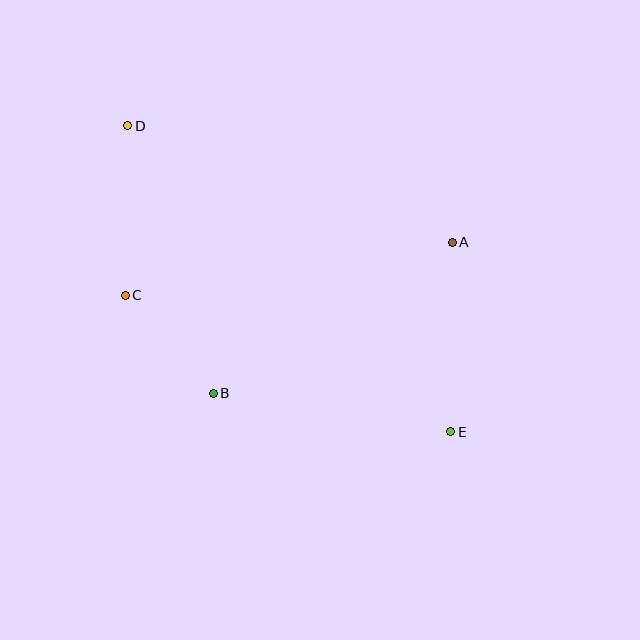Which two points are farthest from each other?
Points D and E are farthest from each other.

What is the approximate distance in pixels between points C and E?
The distance between C and E is approximately 353 pixels.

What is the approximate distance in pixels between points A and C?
The distance between A and C is approximately 331 pixels.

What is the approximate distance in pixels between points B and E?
The distance between B and E is approximately 240 pixels.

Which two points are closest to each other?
Points B and C are closest to each other.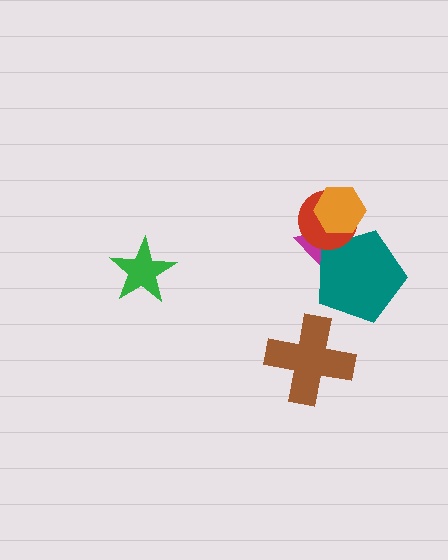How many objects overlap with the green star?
0 objects overlap with the green star.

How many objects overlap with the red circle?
3 objects overlap with the red circle.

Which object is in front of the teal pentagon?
The red circle is in front of the teal pentagon.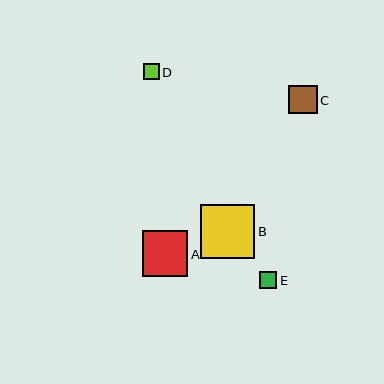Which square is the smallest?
Square D is the smallest with a size of approximately 16 pixels.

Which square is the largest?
Square B is the largest with a size of approximately 54 pixels.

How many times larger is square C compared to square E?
Square C is approximately 1.6 times the size of square E.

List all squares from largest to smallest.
From largest to smallest: B, A, C, E, D.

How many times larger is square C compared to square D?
Square C is approximately 1.8 times the size of square D.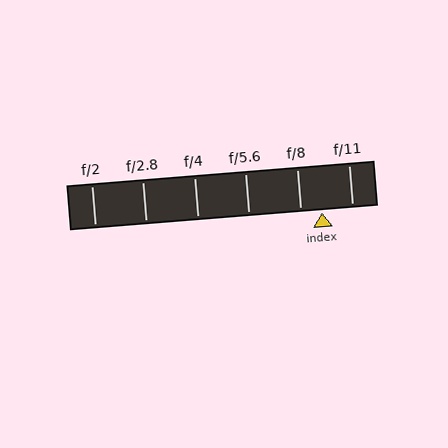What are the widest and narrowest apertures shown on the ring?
The widest aperture shown is f/2 and the narrowest is f/11.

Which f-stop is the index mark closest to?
The index mark is closest to f/8.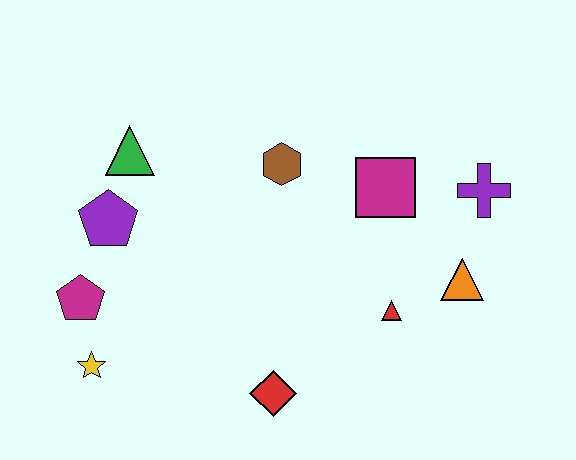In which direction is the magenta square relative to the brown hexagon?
The magenta square is to the right of the brown hexagon.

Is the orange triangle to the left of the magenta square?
No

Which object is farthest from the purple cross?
The yellow star is farthest from the purple cross.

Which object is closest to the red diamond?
The red triangle is closest to the red diamond.